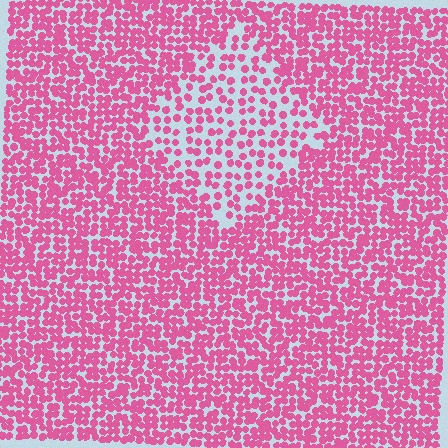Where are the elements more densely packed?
The elements are more densely packed outside the diamond boundary.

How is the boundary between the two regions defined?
The boundary is defined by a change in element density (approximately 1.9x ratio). All elements are the same color, size, and shape.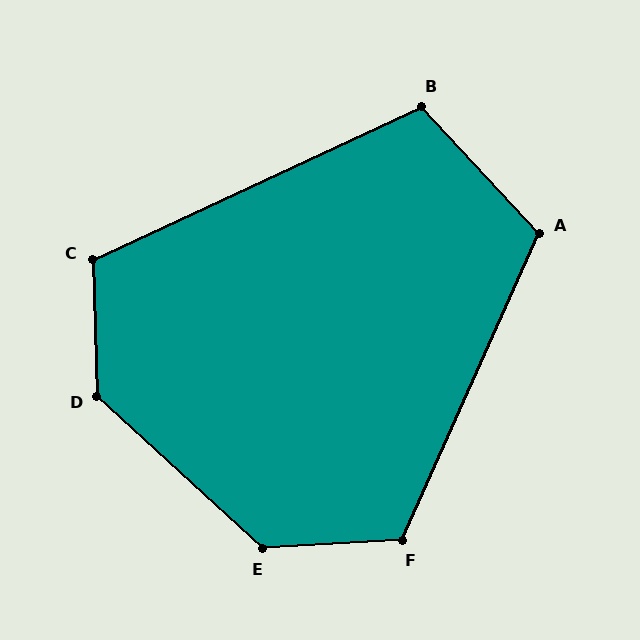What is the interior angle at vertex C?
Approximately 113 degrees (obtuse).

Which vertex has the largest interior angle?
D, at approximately 135 degrees.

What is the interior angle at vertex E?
Approximately 134 degrees (obtuse).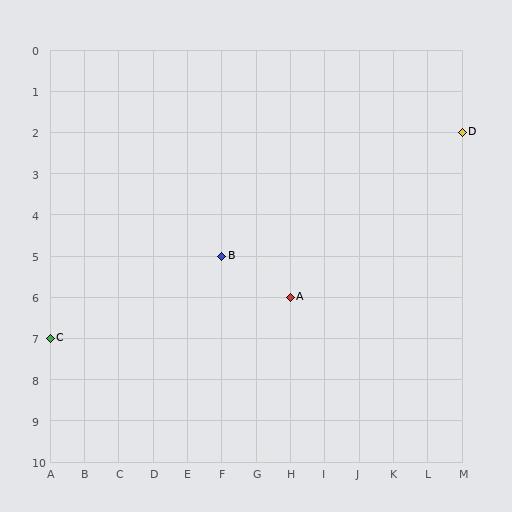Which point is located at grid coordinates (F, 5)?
Point B is at (F, 5).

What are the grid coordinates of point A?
Point A is at grid coordinates (H, 6).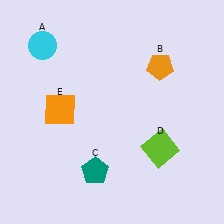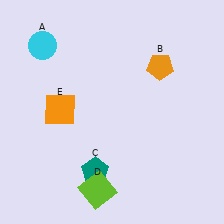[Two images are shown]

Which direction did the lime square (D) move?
The lime square (D) moved left.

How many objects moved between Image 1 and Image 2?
1 object moved between the two images.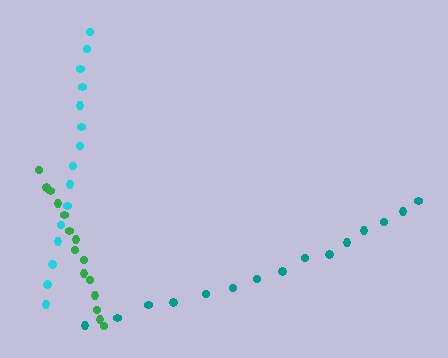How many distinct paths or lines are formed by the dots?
There are 3 distinct paths.